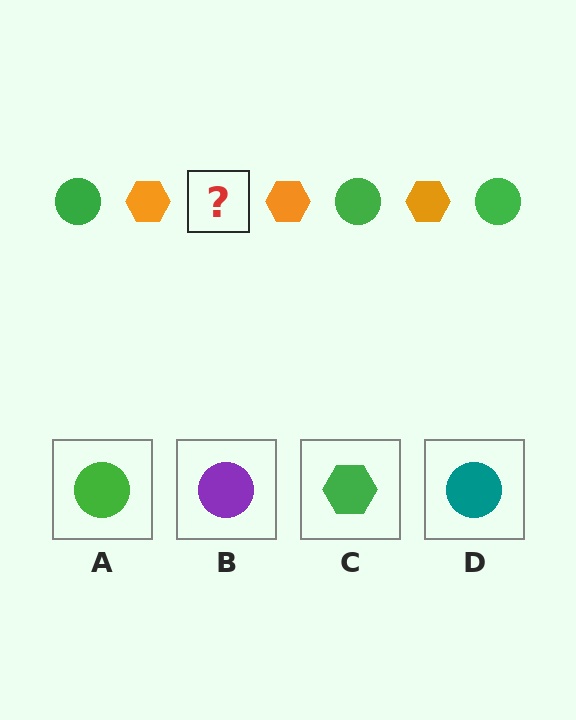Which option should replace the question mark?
Option A.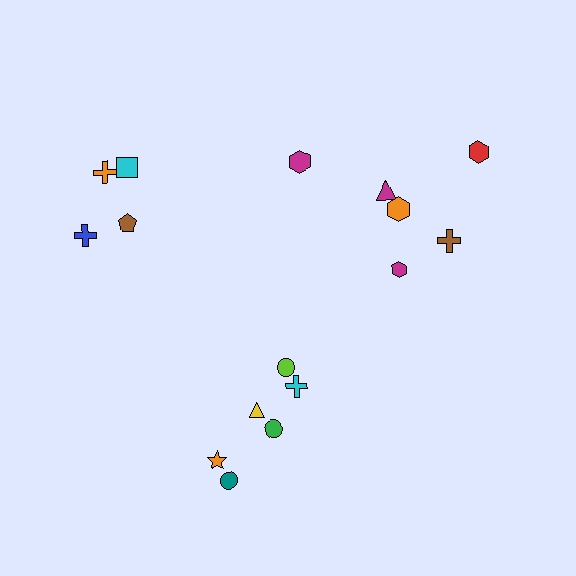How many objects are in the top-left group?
There are 4 objects.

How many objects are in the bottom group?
There are 6 objects.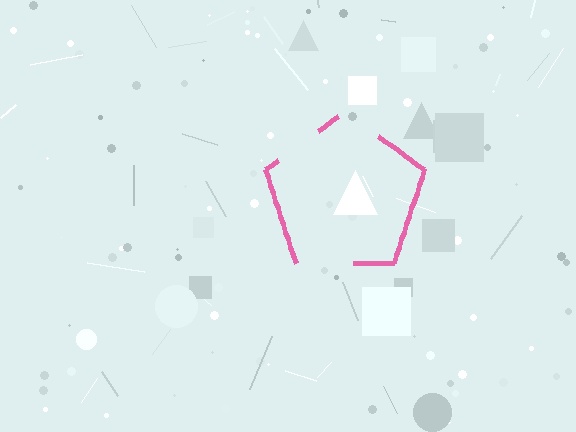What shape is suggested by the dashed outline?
The dashed outline suggests a pentagon.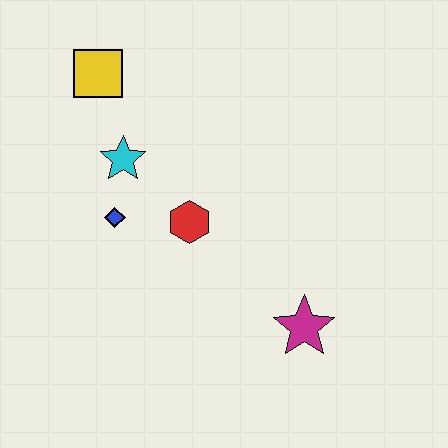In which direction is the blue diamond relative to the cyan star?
The blue diamond is below the cyan star.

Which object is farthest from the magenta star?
The yellow square is farthest from the magenta star.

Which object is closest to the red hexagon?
The blue diamond is closest to the red hexagon.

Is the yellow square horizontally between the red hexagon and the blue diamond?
No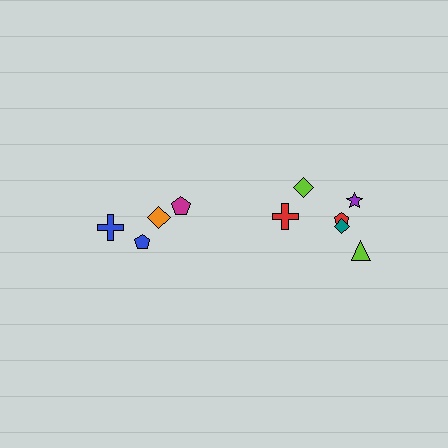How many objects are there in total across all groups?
There are 10 objects.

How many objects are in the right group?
There are 6 objects.